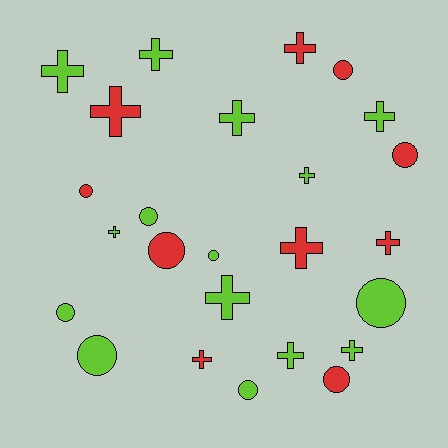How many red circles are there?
There are 5 red circles.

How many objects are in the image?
There are 25 objects.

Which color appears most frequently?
Lime, with 15 objects.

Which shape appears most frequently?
Cross, with 14 objects.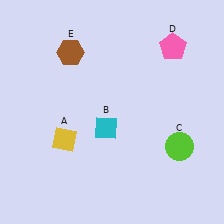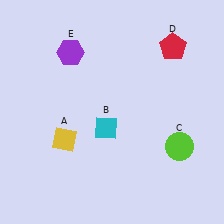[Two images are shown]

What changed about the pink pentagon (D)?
In Image 1, D is pink. In Image 2, it changed to red.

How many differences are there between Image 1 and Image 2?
There are 2 differences between the two images.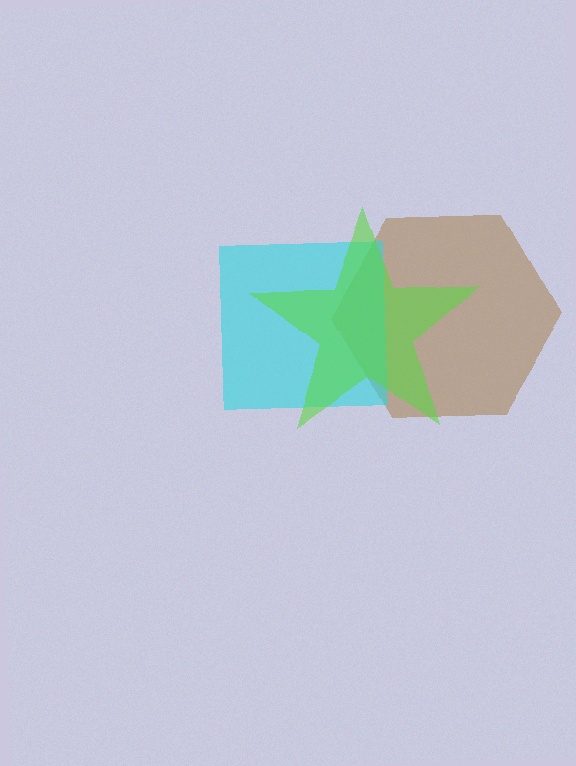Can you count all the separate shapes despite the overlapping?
Yes, there are 3 separate shapes.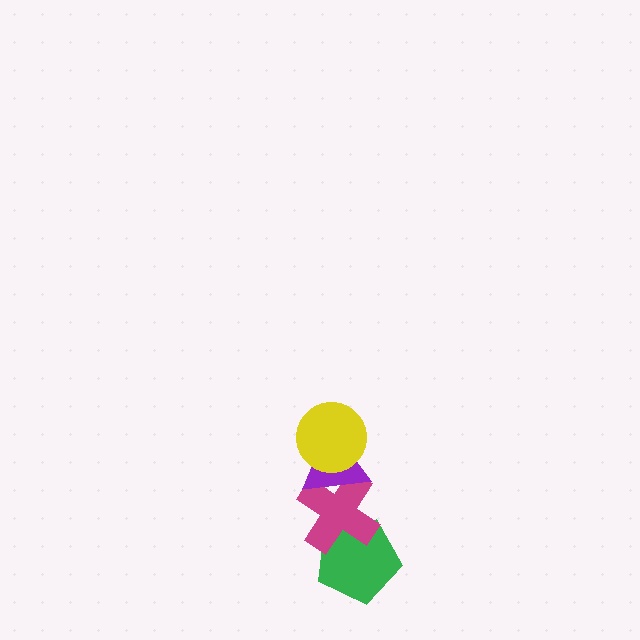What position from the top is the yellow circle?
The yellow circle is 1st from the top.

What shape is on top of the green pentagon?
The magenta cross is on top of the green pentagon.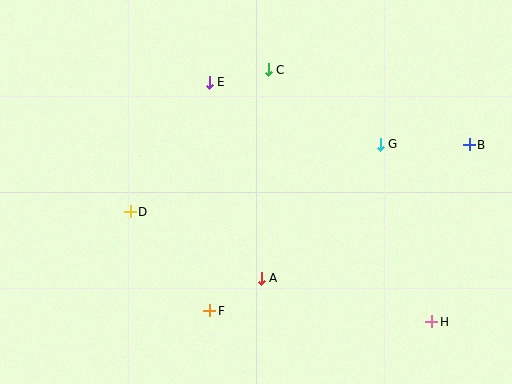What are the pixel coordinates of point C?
Point C is at (268, 70).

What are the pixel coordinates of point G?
Point G is at (380, 144).